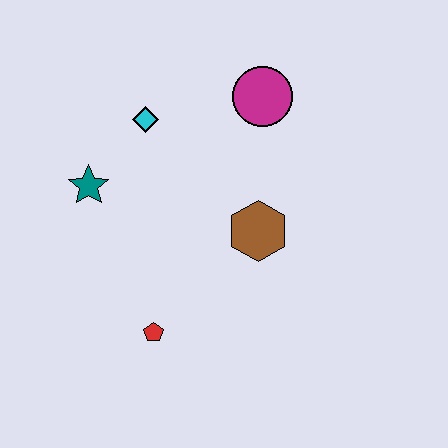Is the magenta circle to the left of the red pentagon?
No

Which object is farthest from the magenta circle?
The red pentagon is farthest from the magenta circle.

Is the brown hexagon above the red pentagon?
Yes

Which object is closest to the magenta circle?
The cyan diamond is closest to the magenta circle.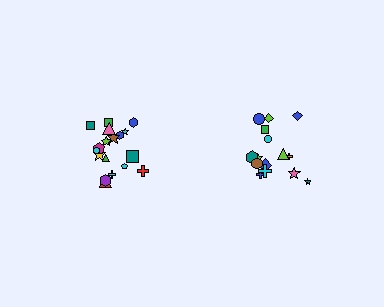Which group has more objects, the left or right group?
The left group.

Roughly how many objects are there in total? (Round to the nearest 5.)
Roughly 35 objects in total.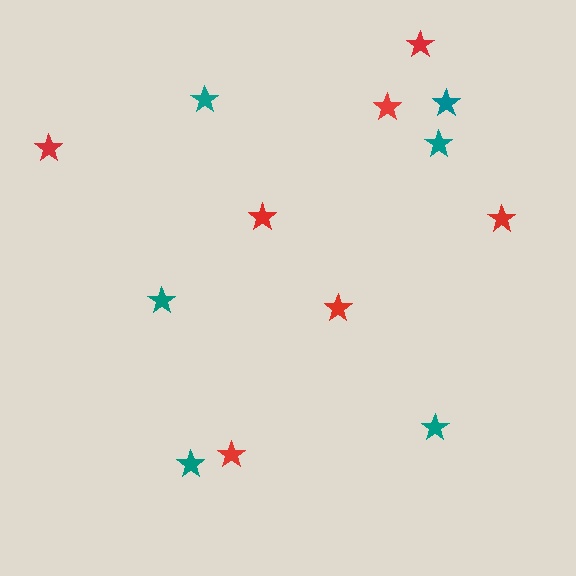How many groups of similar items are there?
There are 2 groups: one group of red stars (7) and one group of teal stars (6).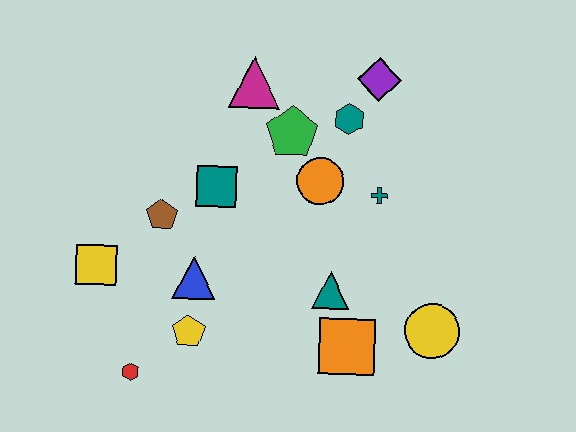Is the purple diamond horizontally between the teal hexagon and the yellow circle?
Yes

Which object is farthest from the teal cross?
The red hexagon is farthest from the teal cross.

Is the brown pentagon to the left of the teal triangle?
Yes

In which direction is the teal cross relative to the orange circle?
The teal cross is to the right of the orange circle.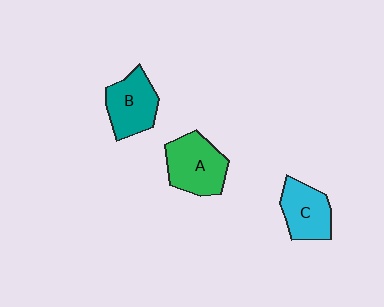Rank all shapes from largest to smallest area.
From largest to smallest: A (green), B (teal), C (cyan).